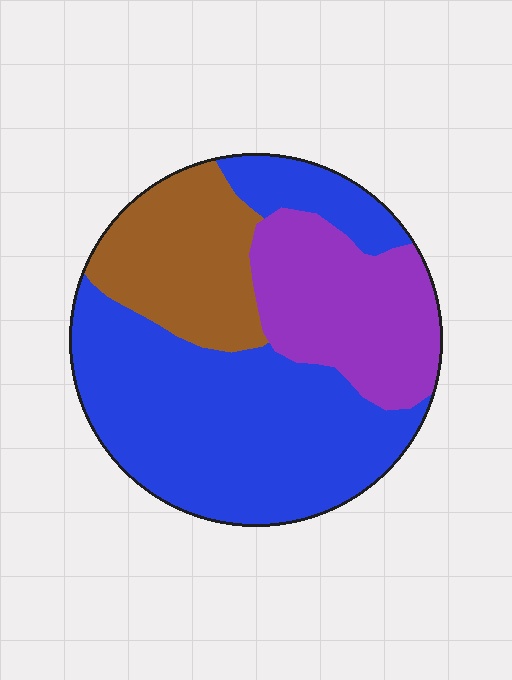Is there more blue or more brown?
Blue.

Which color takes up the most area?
Blue, at roughly 55%.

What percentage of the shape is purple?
Purple takes up between a sixth and a third of the shape.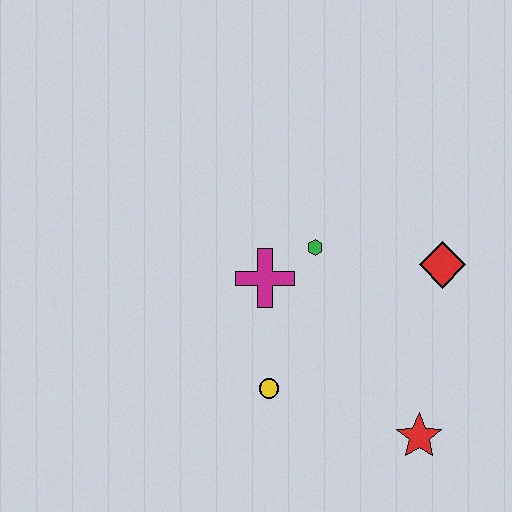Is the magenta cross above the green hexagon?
No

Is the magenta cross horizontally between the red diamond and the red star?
No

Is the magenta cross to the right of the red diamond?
No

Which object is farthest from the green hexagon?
The red star is farthest from the green hexagon.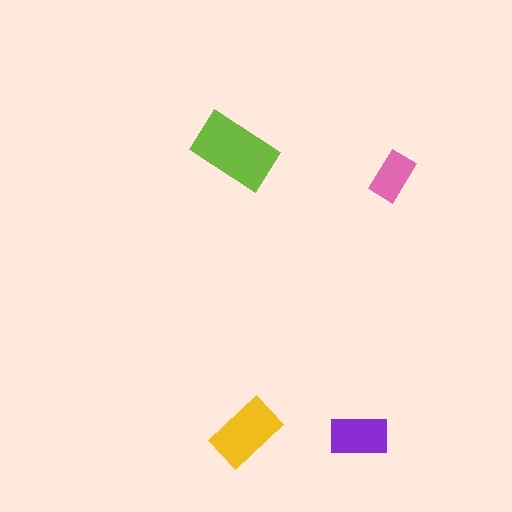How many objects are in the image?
There are 4 objects in the image.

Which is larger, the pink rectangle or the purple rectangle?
The purple one.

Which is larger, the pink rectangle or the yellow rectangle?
The yellow one.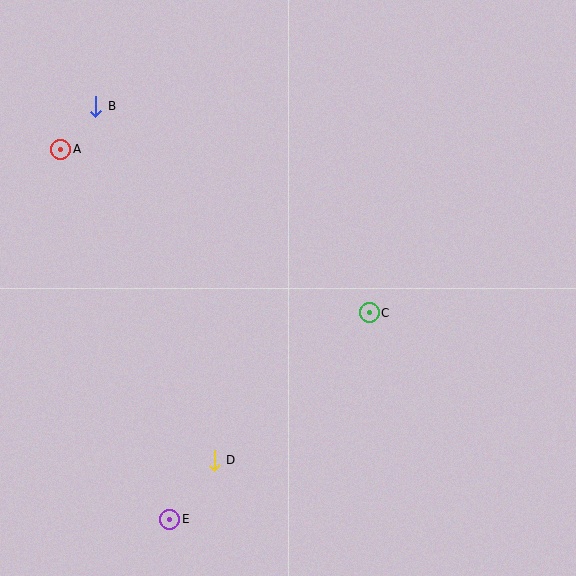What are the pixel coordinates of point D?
Point D is at (214, 460).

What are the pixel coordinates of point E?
Point E is at (170, 519).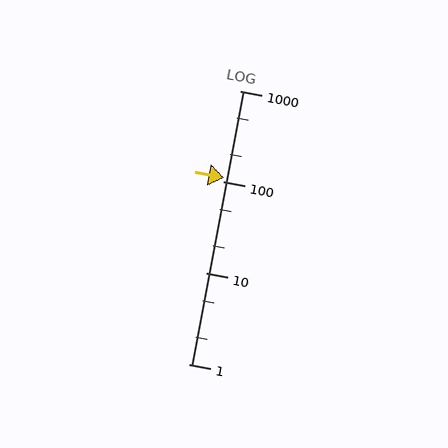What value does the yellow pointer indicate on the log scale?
The pointer indicates approximately 110.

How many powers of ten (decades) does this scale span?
The scale spans 3 decades, from 1 to 1000.